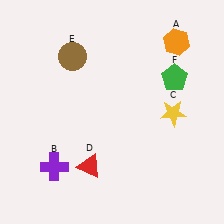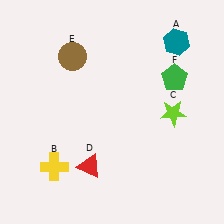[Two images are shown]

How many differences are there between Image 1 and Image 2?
There are 3 differences between the two images.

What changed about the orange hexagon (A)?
In Image 1, A is orange. In Image 2, it changed to teal.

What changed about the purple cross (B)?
In Image 1, B is purple. In Image 2, it changed to yellow.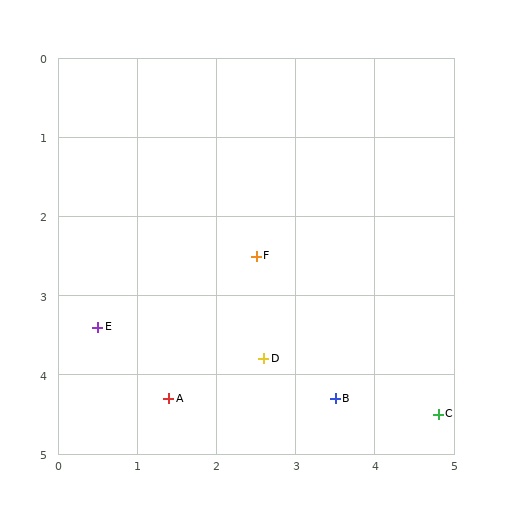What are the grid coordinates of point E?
Point E is at approximately (0.5, 3.4).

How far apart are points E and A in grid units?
Points E and A are about 1.3 grid units apart.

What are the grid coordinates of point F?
Point F is at approximately (2.5, 2.5).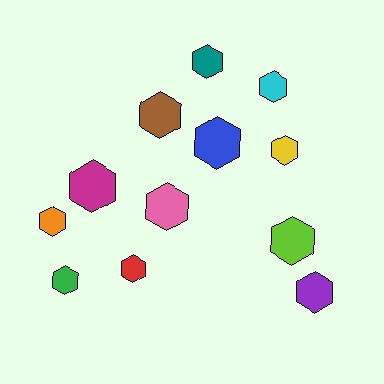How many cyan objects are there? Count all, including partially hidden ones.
There is 1 cyan object.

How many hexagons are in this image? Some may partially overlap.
There are 12 hexagons.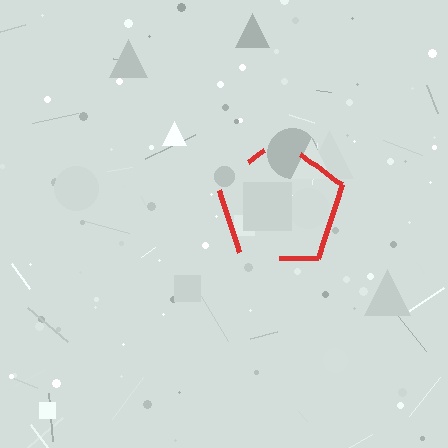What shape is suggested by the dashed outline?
The dashed outline suggests a pentagon.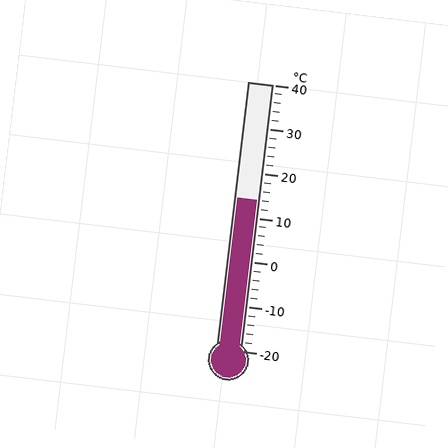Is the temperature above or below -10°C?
The temperature is above -10°C.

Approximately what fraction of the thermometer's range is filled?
The thermometer is filled to approximately 55% of its range.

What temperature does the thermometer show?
The thermometer shows approximately 14°C.